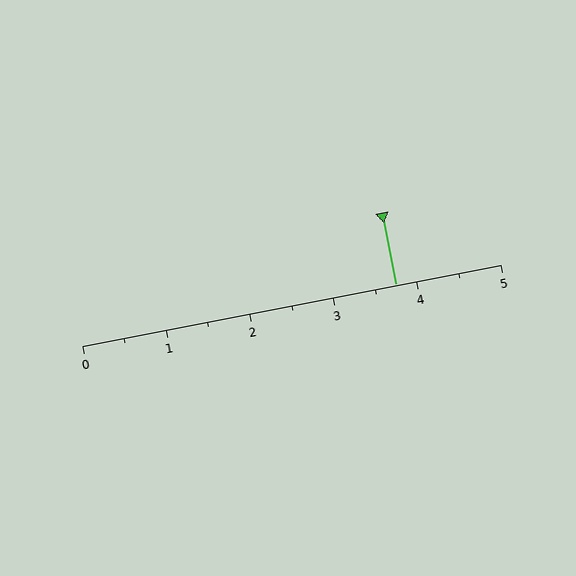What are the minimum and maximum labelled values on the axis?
The axis runs from 0 to 5.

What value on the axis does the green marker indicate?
The marker indicates approximately 3.8.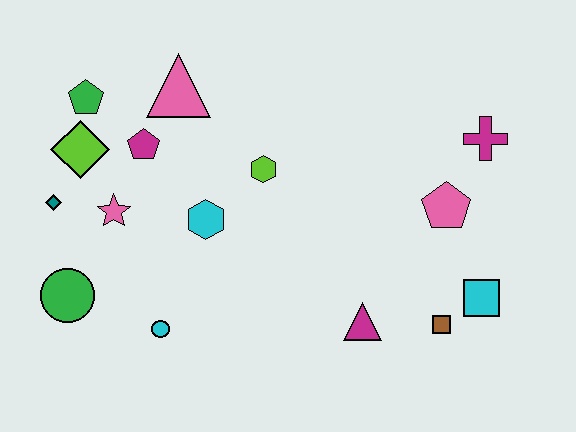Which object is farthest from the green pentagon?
The cyan square is farthest from the green pentagon.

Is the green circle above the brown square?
Yes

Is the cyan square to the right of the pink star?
Yes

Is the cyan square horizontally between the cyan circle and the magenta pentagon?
No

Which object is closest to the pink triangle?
The magenta pentagon is closest to the pink triangle.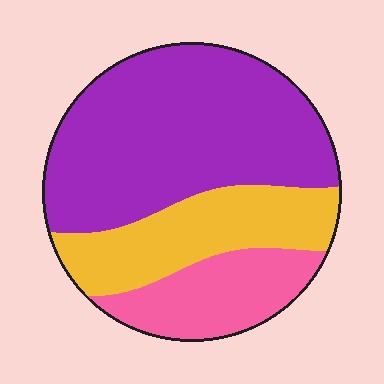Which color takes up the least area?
Pink, at roughly 20%.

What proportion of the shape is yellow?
Yellow takes up about one quarter (1/4) of the shape.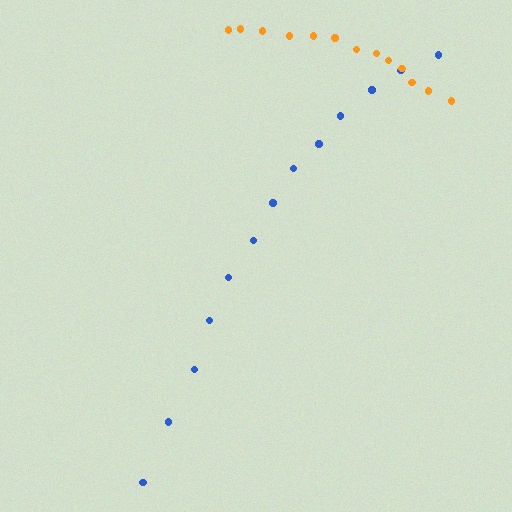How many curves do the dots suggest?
There are 2 distinct paths.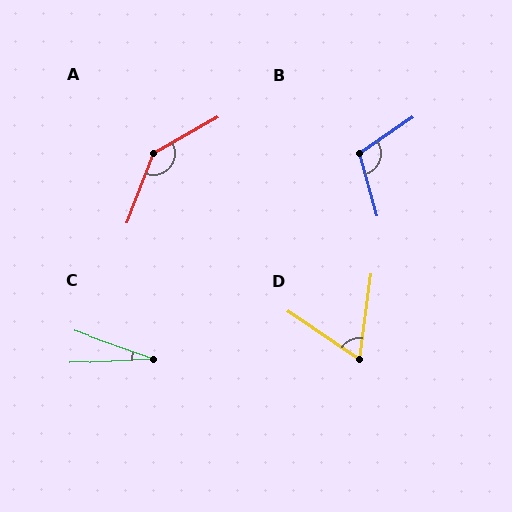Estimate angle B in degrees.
Approximately 108 degrees.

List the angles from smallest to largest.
C (22°), D (64°), B (108°), A (140°).